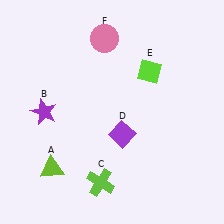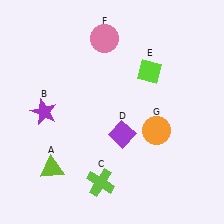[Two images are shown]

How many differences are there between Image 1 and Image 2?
There is 1 difference between the two images.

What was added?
An orange circle (G) was added in Image 2.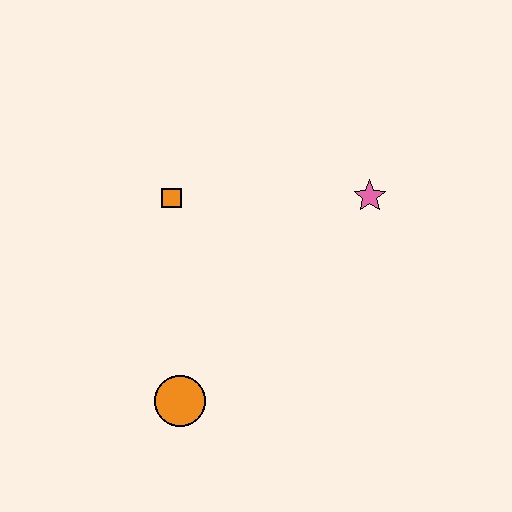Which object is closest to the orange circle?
The orange square is closest to the orange circle.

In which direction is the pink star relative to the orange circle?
The pink star is above the orange circle.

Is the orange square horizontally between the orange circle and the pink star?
No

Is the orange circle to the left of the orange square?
No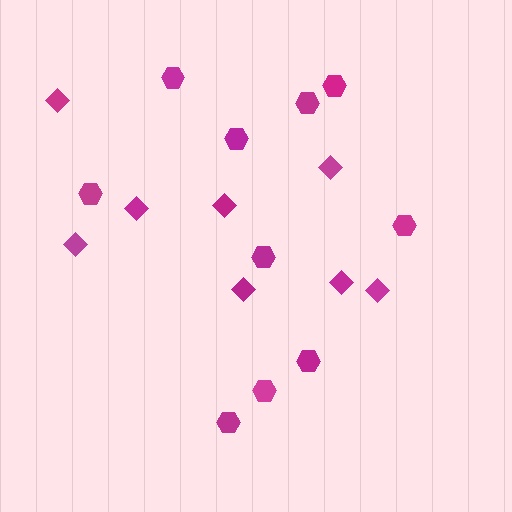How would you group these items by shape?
There are 2 groups: one group of hexagons (10) and one group of diamonds (8).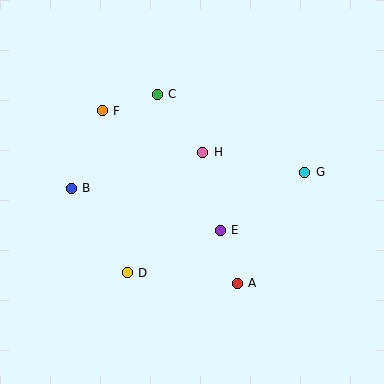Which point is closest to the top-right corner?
Point G is closest to the top-right corner.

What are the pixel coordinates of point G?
Point G is at (305, 172).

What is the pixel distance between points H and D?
The distance between H and D is 142 pixels.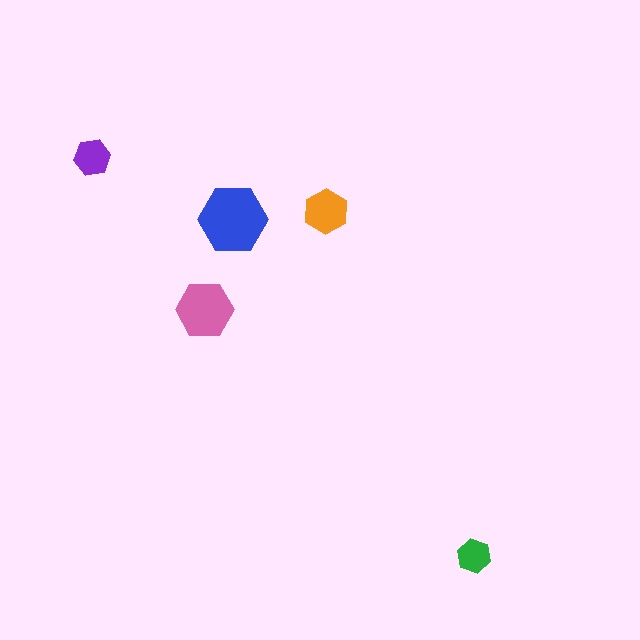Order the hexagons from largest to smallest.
the blue one, the pink one, the orange one, the purple one, the green one.